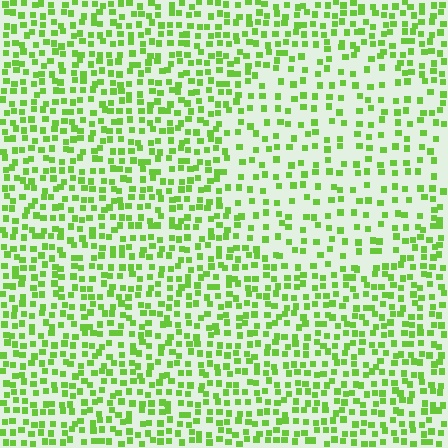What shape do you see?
I see a circle.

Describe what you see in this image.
The image contains small lime elements arranged at two different densities. A circle-shaped region is visible where the elements are less densely packed than the surrounding area.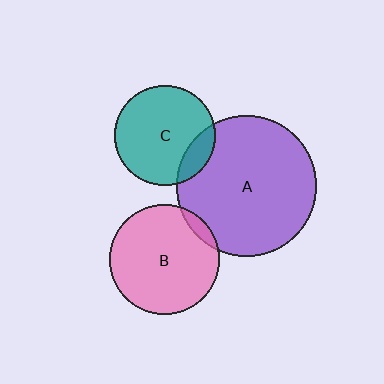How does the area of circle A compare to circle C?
Approximately 2.0 times.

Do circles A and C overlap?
Yes.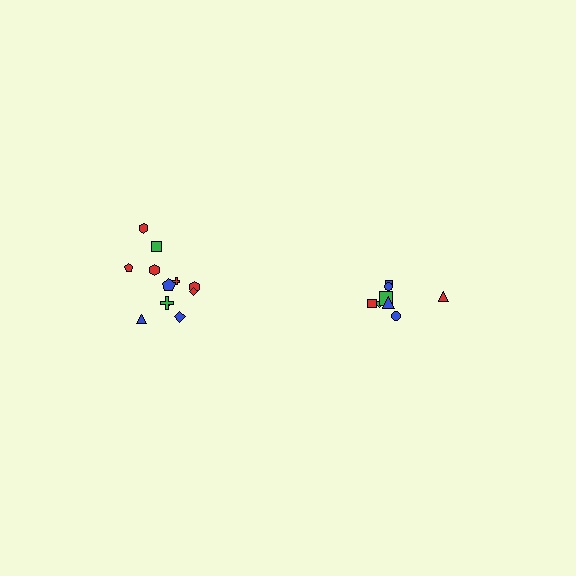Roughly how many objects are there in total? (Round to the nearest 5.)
Roughly 20 objects in total.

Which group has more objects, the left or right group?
The left group.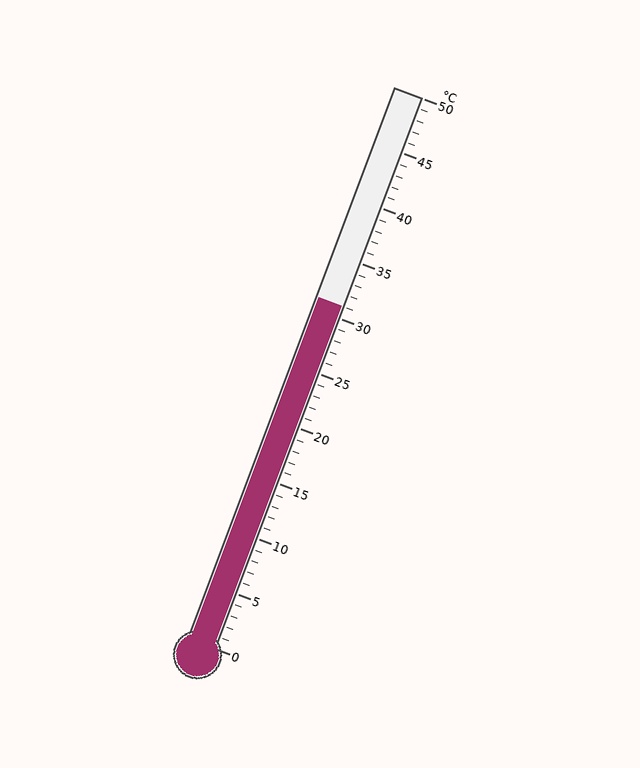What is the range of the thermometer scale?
The thermometer scale ranges from 0°C to 50°C.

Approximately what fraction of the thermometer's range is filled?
The thermometer is filled to approximately 60% of its range.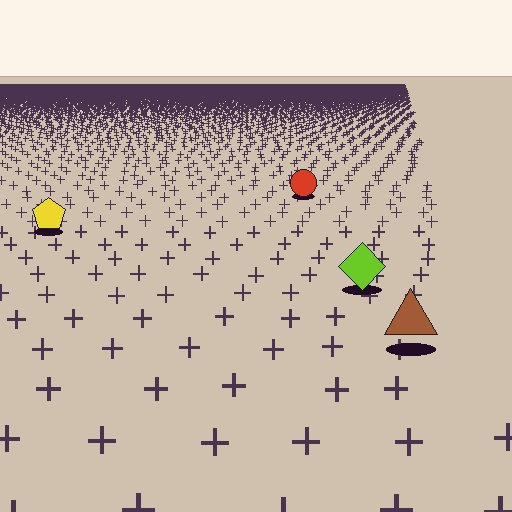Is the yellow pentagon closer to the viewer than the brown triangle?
No. The brown triangle is closer — you can tell from the texture gradient: the ground texture is coarser near it.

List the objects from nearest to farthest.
From nearest to farthest: the brown triangle, the lime diamond, the yellow pentagon, the red circle.